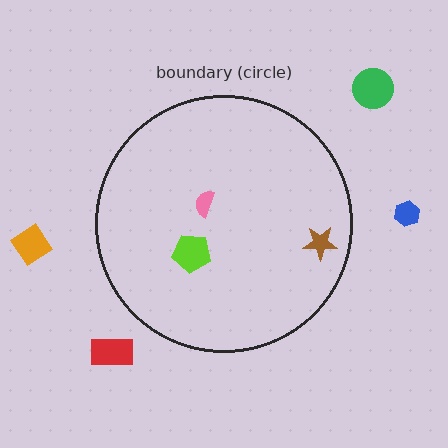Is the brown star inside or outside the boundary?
Inside.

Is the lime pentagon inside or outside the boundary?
Inside.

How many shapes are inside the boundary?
3 inside, 4 outside.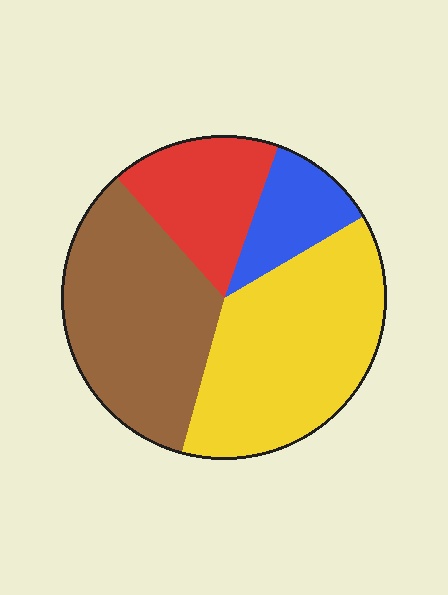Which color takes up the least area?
Blue, at roughly 10%.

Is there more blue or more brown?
Brown.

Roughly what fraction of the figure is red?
Red covers 17% of the figure.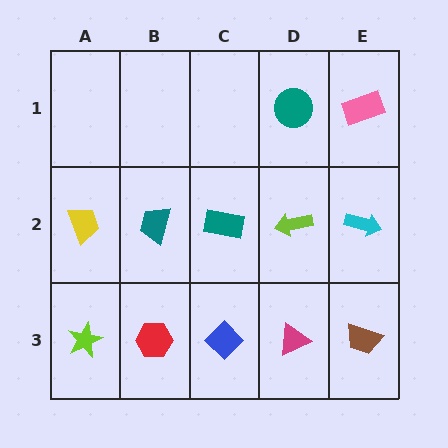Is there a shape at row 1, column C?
No, that cell is empty.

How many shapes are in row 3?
5 shapes.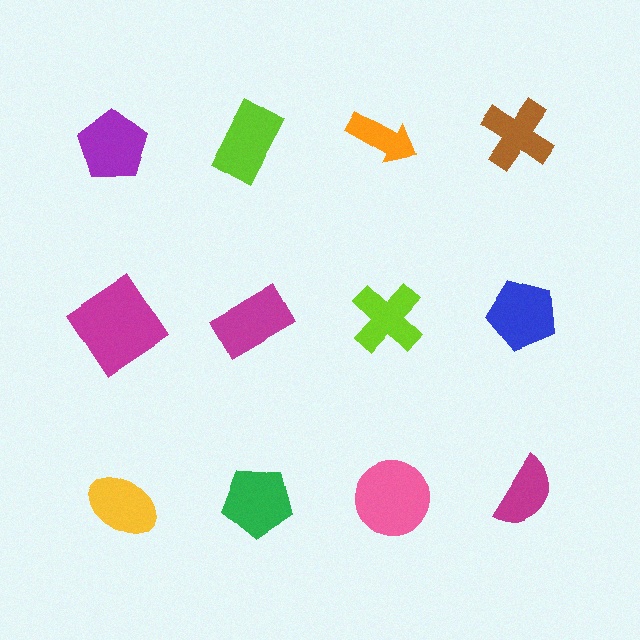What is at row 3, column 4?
A magenta semicircle.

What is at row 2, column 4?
A blue pentagon.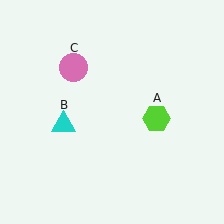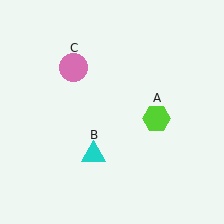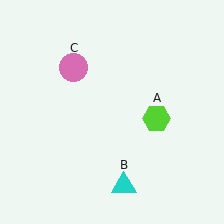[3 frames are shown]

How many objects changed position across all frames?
1 object changed position: cyan triangle (object B).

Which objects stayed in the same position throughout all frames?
Lime hexagon (object A) and pink circle (object C) remained stationary.